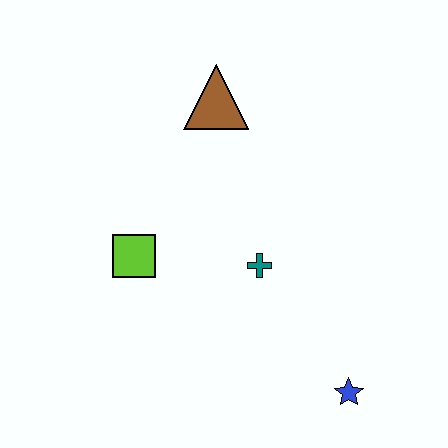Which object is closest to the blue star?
The teal cross is closest to the blue star.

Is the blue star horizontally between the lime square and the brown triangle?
No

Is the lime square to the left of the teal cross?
Yes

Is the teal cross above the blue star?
Yes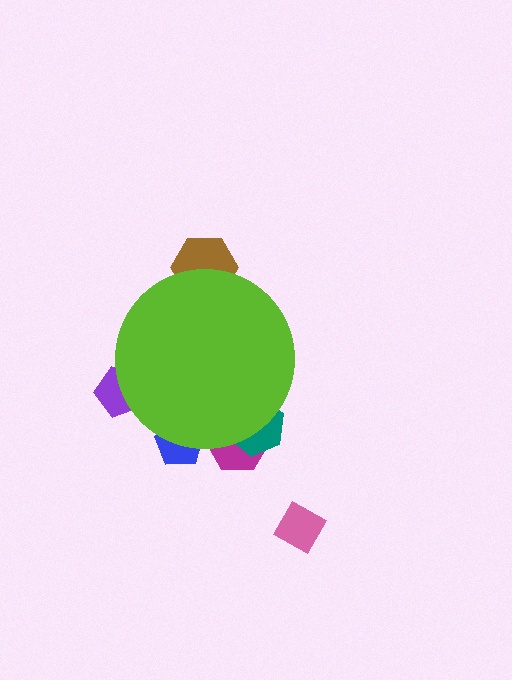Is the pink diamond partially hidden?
No, the pink diamond is fully visible.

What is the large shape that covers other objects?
A lime circle.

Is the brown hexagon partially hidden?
Yes, the brown hexagon is partially hidden behind the lime circle.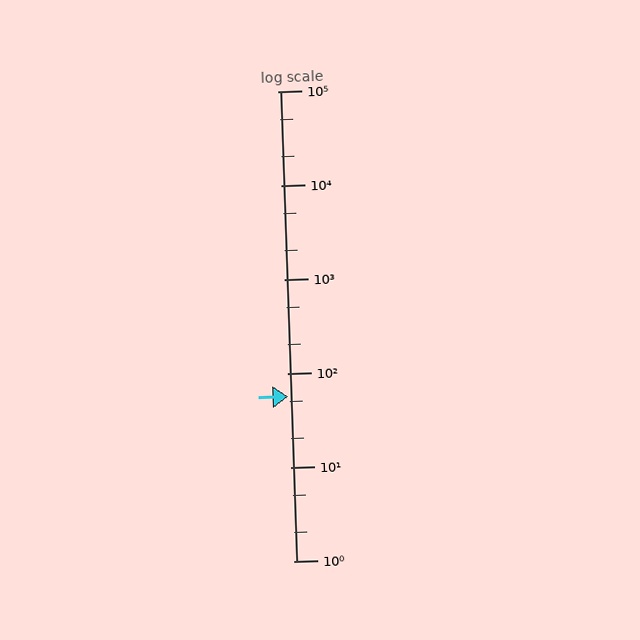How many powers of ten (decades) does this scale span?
The scale spans 5 decades, from 1 to 100000.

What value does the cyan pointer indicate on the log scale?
The pointer indicates approximately 56.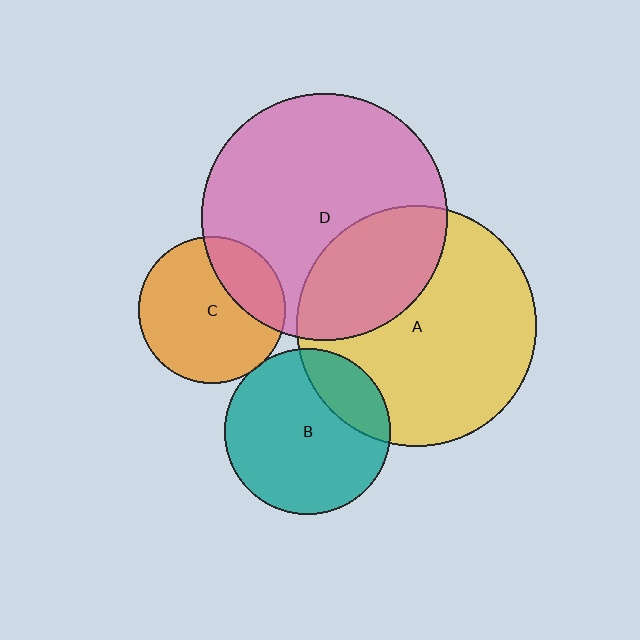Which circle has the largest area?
Circle D (pink).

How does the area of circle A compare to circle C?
Approximately 2.7 times.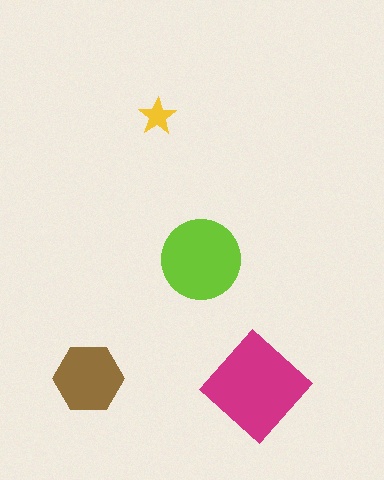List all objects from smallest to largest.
The yellow star, the brown hexagon, the lime circle, the magenta diamond.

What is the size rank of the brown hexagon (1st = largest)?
3rd.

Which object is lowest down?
The magenta diamond is bottommost.